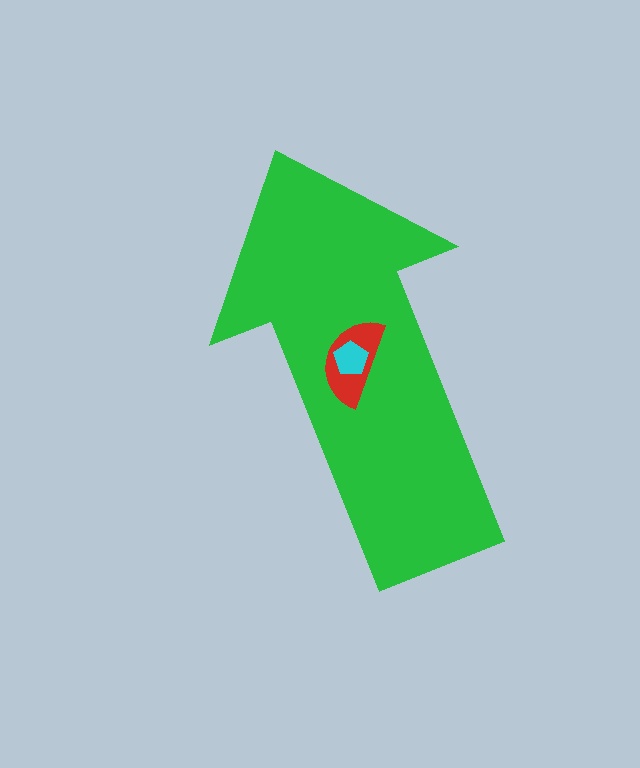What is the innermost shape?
The cyan pentagon.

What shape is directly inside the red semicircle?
The cyan pentagon.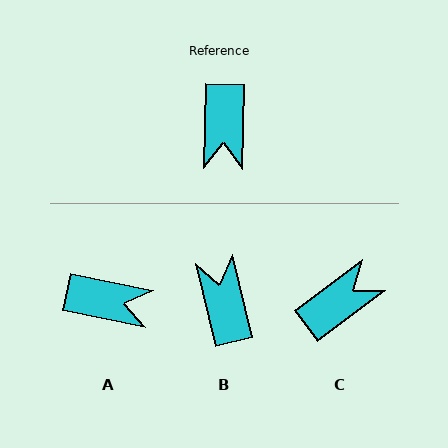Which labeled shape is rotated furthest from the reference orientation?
B, about 165 degrees away.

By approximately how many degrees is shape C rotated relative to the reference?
Approximately 128 degrees counter-clockwise.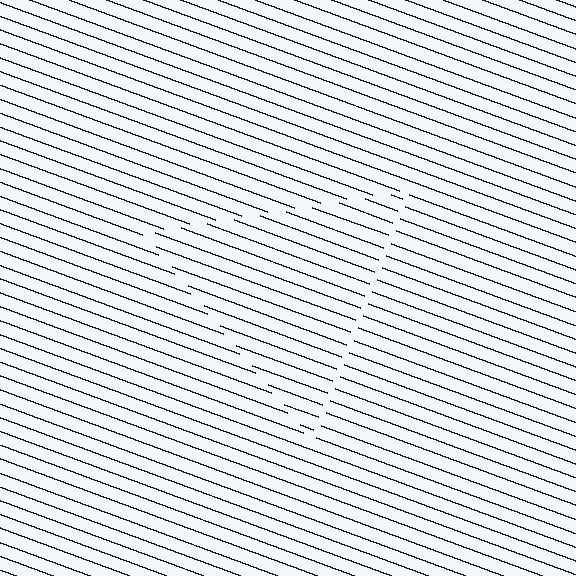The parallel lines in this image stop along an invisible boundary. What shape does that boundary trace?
An illusory triangle. The interior of the shape contains the same grating, shifted by half a period — the contour is defined by the phase discontinuity where line-ends from the inner and outer gratings abut.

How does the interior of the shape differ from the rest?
The interior of the shape contains the same grating, shifted by half a period — the contour is defined by the phase discontinuity where line-ends from the inner and outer gratings abut.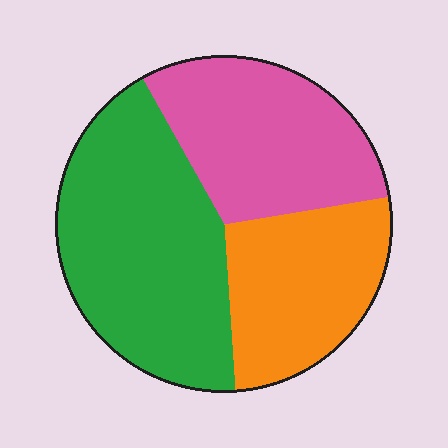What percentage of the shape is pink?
Pink takes up about one third (1/3) of the shape.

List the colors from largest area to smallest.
From largest to smallest: green, pink, orange.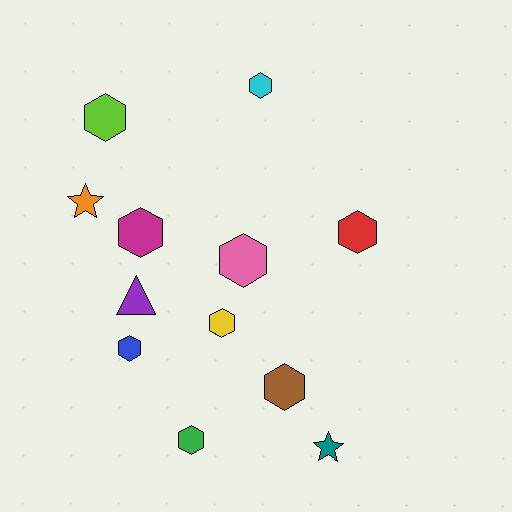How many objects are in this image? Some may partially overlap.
There are 12 objects.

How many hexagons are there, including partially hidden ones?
There are 9 hexagons.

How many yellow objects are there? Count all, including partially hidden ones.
There is 1 yellow object.